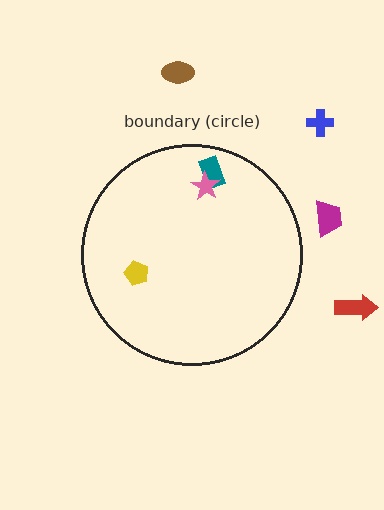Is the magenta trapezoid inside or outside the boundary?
Outside.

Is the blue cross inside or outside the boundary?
Outside.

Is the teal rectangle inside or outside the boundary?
Inside.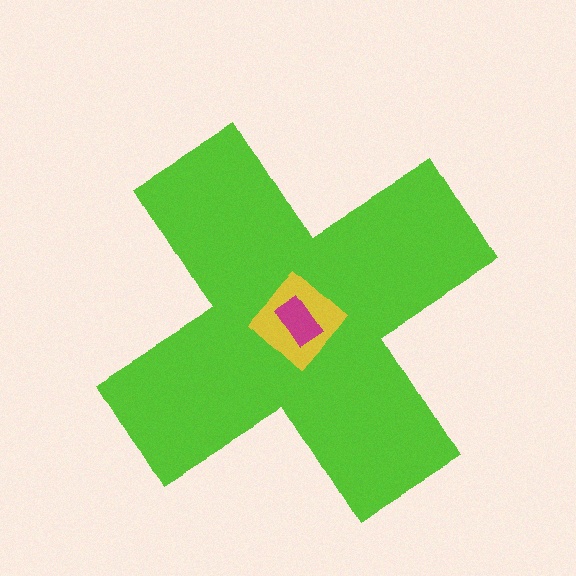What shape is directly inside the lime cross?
The yellow diamond.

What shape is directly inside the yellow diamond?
The magenta rectangle.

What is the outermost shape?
The lime cross.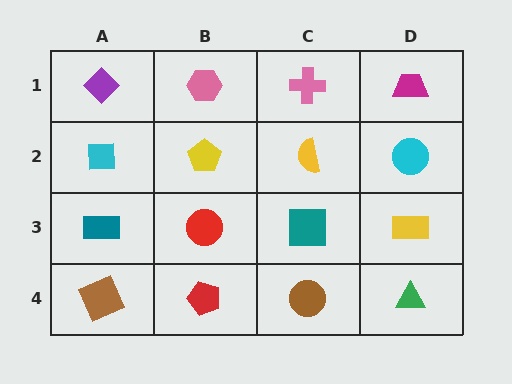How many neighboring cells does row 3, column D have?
3.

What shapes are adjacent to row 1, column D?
A cyan circle (row 2, column D), a pink cross (row 1, column C).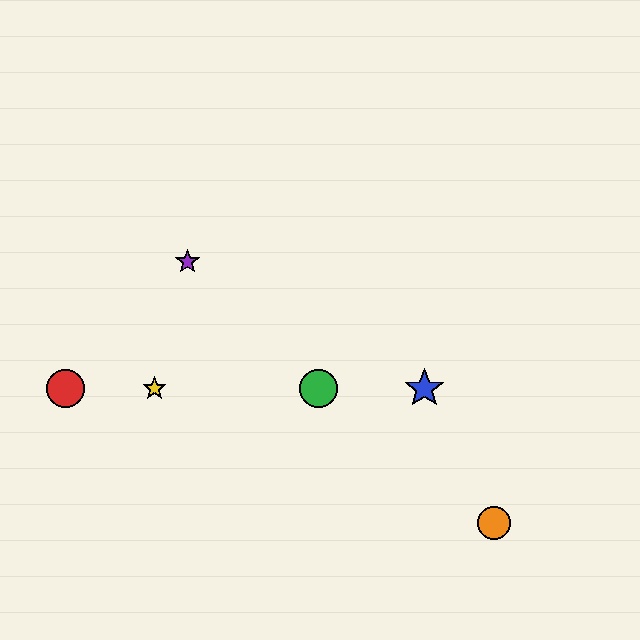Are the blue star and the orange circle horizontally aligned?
No, the blue star is at y≈389 and the orange circle is at y≈523.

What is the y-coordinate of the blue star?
The blue star is at y≈389.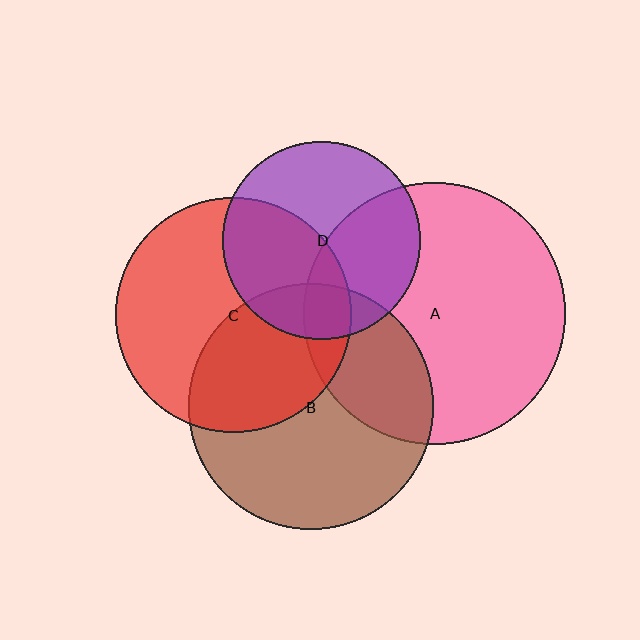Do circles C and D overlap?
Yes.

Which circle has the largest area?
Circle A (pink).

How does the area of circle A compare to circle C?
Approximately 1.2 times.